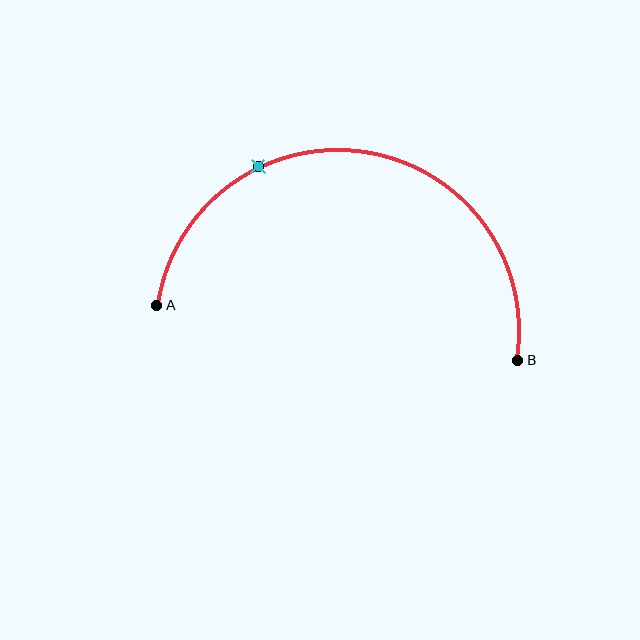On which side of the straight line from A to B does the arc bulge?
The arc bulges above the straight line connecting A and B.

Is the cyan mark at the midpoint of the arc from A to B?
No. The cyan mark lies on the arc but is closer to endpoint A. The arc midpoint would be at the point on the curve equidistant along the arc from both A and B.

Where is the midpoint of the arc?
The arc midpoint is the point on the curve farthest from the straight line joining A and B. It sits above that line.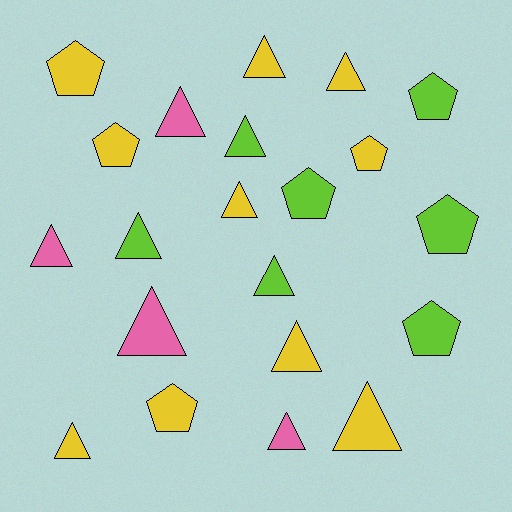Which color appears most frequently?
Yellow, with 10 objects.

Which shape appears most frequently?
Triangle, with 13 objects.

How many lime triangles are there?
There are 3 lime triangles.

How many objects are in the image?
There are 21 objects.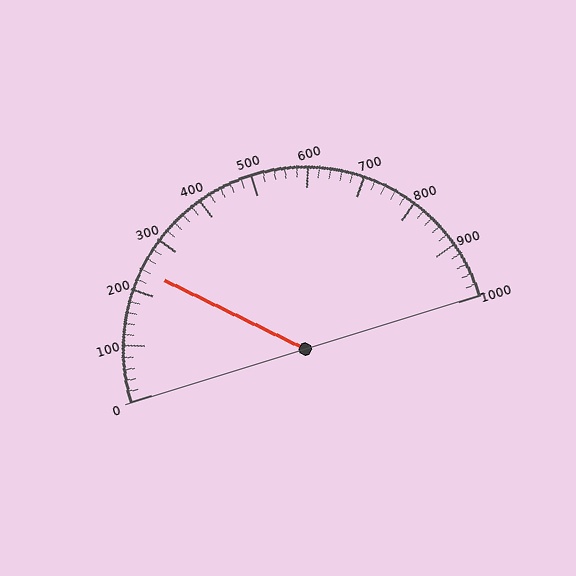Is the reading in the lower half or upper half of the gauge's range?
The reading is in the lower half of the range (0 to 1000).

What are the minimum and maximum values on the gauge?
The gauge ranges from 0 to 1000.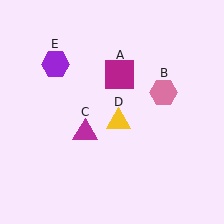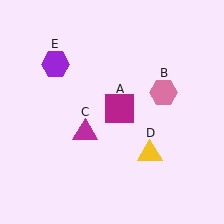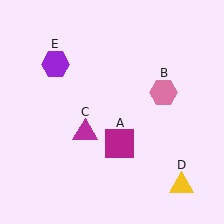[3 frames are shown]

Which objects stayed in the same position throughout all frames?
Pink hexagon (object B) and magenta triangle (object C) and purple hexagon (object E) remained stationary.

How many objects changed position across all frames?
2 objects changed position: magenta square (object A), yellow triangle (object D).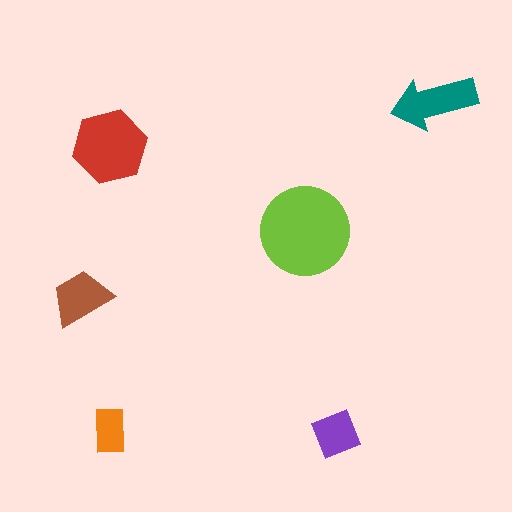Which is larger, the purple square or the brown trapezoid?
The brown trapezoid.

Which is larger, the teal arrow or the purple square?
The teal arrow.